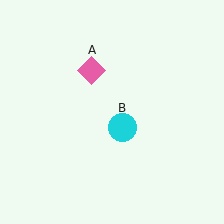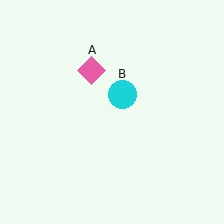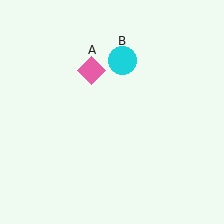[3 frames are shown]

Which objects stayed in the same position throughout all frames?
Pink diamond (object A) remained stationary.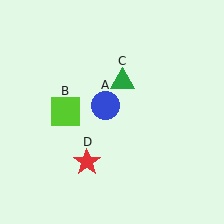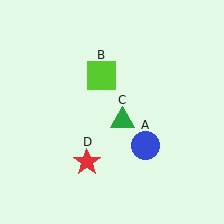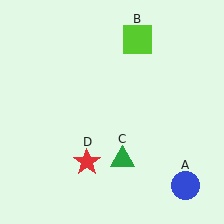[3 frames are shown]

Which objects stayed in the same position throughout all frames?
Red star (object D) remained stationary.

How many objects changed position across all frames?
3 objects changed position: blue circle (object A), lime square (object B), green triangle (object C).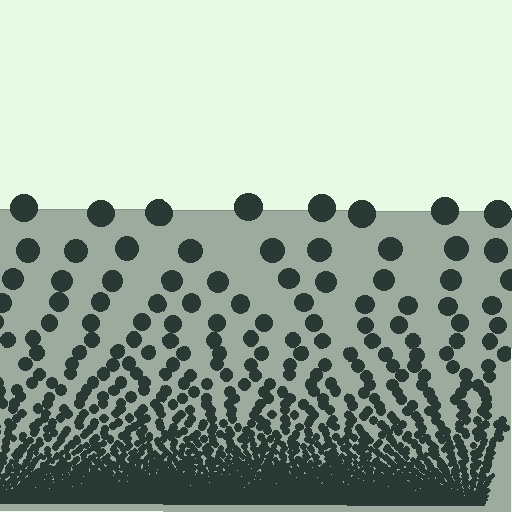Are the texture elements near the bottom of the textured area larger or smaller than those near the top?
Smaller. The gradient is inverted — elements near the bottom are smaller and denser.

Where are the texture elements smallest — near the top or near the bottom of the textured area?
Near the bottom.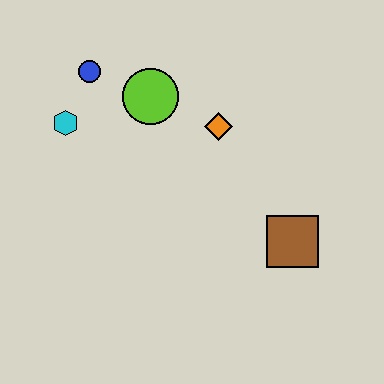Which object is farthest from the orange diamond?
The cyan hexagon is farthest from the orange diamond.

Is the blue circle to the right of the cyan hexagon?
Yes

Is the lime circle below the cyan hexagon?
No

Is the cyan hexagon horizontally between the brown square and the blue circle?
No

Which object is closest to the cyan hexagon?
The blue circle is closest to the cyan hexagon.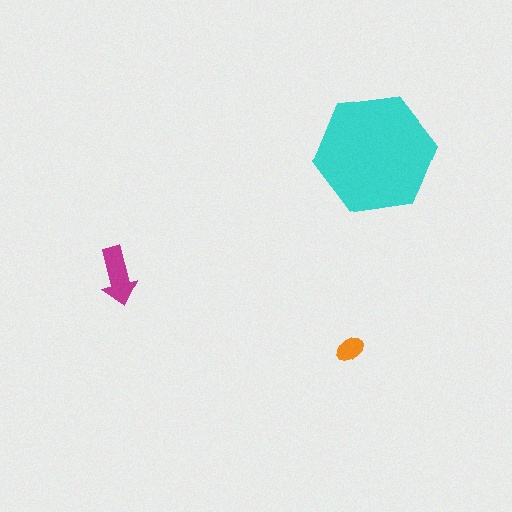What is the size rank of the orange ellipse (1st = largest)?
3rd.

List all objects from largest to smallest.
The cyan hexagon, the magenta arrow, the orange ellipse.